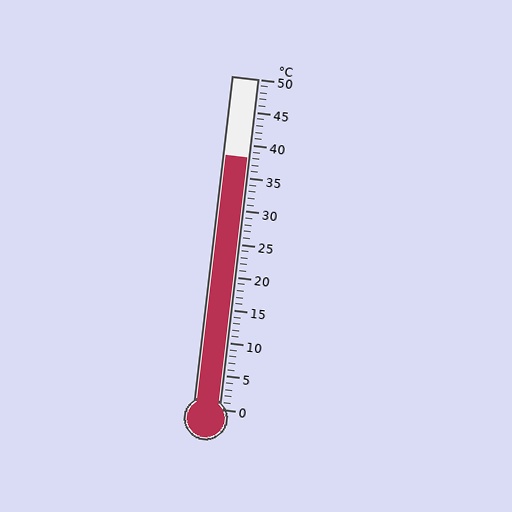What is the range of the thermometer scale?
The thermometer scale ranges from 0°C to 50°C.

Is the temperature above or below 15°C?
The temperature is above 15°C.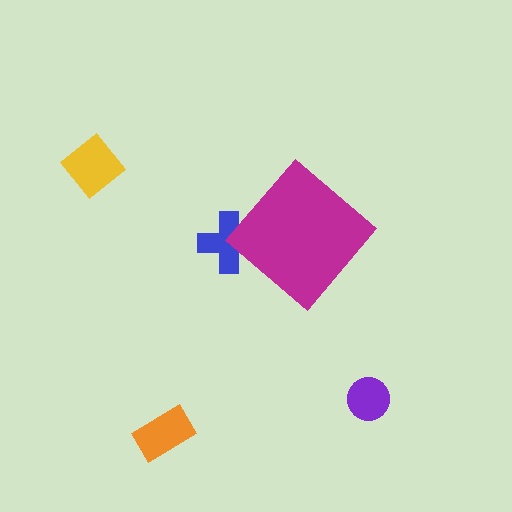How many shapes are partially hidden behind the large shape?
1 shape is partially hidden.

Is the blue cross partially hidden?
Yes, the blue cross is partially hidden behind the magenta diamond.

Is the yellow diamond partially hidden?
No, the yellow diamond is fully visible.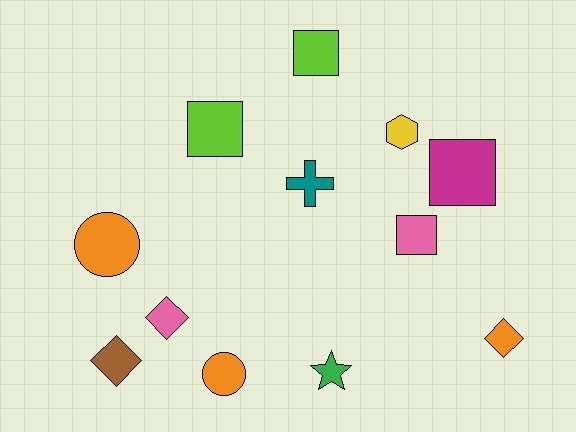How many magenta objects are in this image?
There is 1 magenta object.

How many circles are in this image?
There are 2 circles.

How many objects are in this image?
There are 12 objects.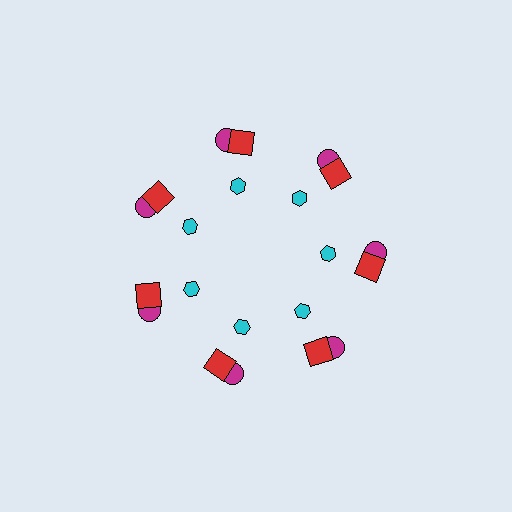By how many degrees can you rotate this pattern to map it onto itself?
The pattern maps onto itself every 51 degrees of rotation.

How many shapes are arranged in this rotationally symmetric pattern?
There are 21 shapes, arranged in 7 groups of 3.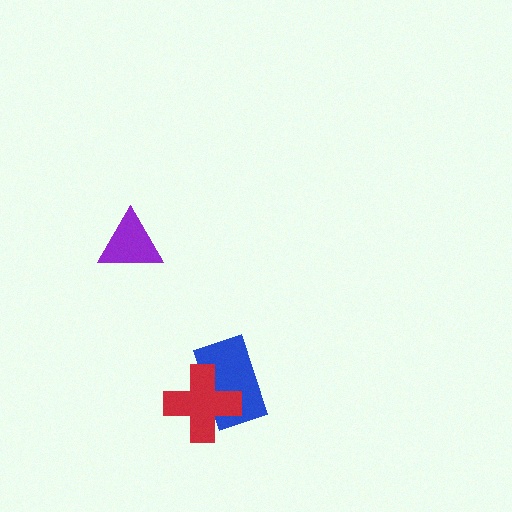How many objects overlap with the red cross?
1 object overlaps with the red cross.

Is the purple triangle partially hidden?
No, no other shape covers it.